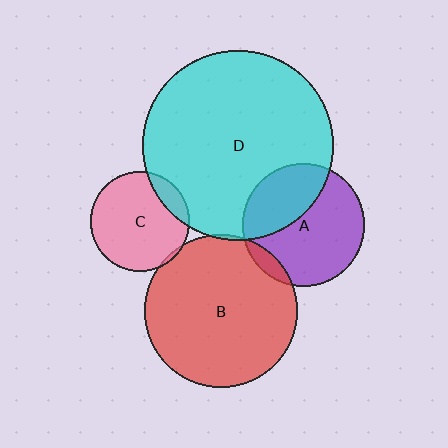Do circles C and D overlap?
Yes.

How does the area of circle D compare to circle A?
Approximately 2.4 times.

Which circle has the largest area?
Circle D (cyan).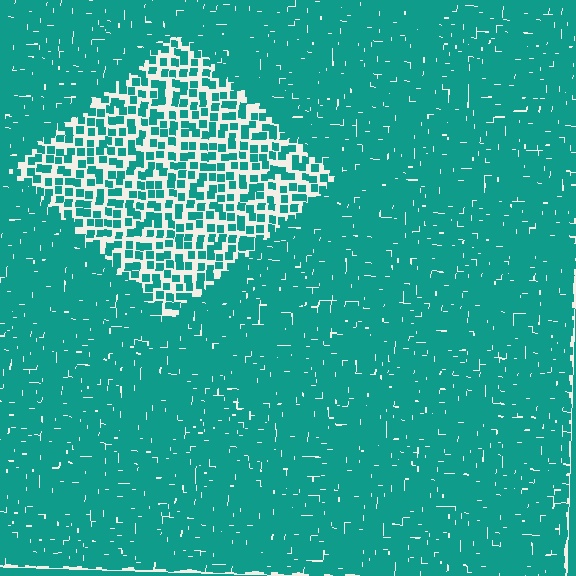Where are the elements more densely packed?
The elements are more densely packed outside the diamond boundary.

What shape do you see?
I see a diamond.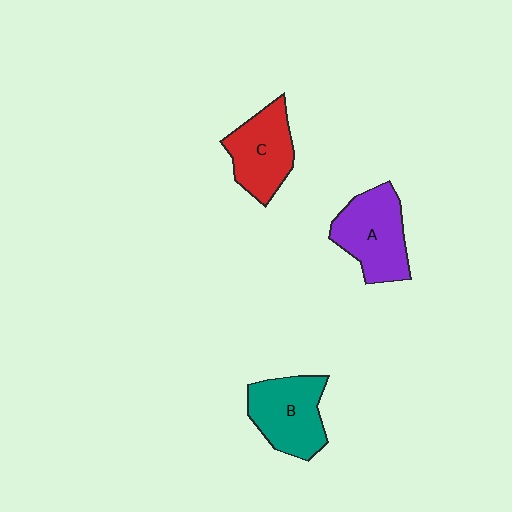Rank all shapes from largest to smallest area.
From largest to smallest: A (purple), B (teal), C (red).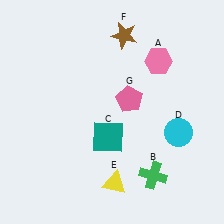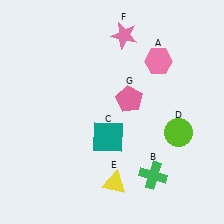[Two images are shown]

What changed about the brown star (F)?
In Image 1, F is brown. In Image 2, it changed to pink.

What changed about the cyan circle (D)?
In Image 1, D is cyan. In Image 2, it changed to lime.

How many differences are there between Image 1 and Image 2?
There are 2 differences between the two images.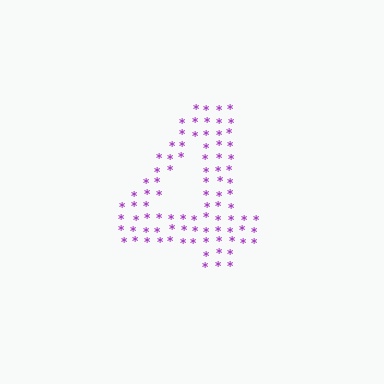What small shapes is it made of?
It is made of small asterisks.